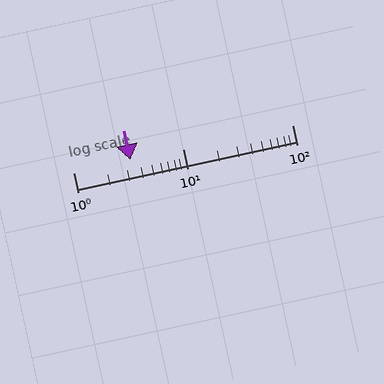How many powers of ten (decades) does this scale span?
The scale spans 2 decades, from 1 to 100.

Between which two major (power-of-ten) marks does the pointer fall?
The pointer is between 1 and 10.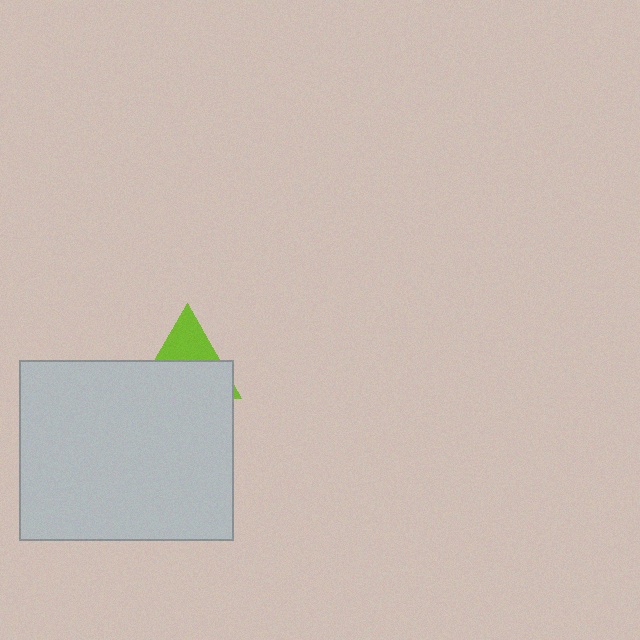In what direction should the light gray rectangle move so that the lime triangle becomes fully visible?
The light gray rectangle should move down. That is the shortest direction to clear the overlap and leave the lime triangle fully visible.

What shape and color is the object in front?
The object in front is a light gray rectangle.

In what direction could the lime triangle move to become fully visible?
The lime triangle could move up. That would shift it out from behind the light gray rectangle entirely.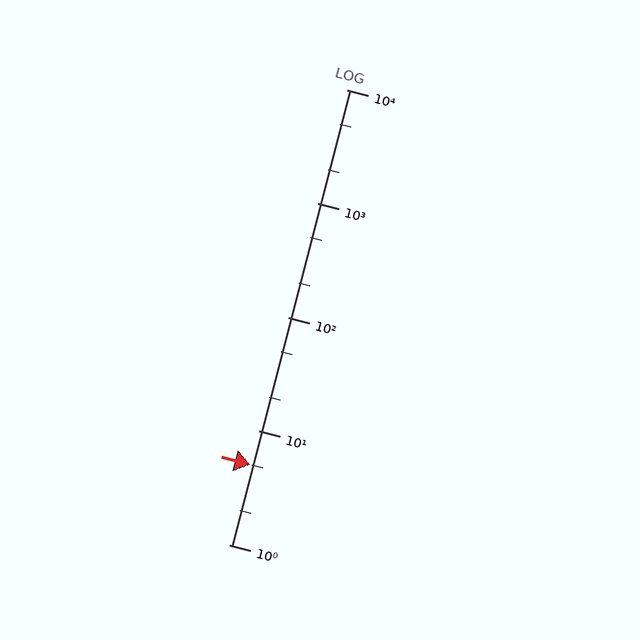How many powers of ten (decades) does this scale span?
The scale spans 4 decades, from 1 to 10000.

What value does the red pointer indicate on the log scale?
The pointer indicates approximately 5.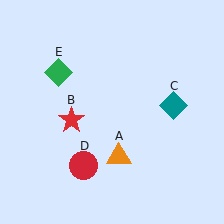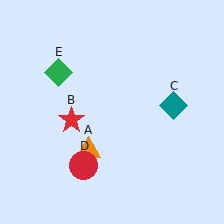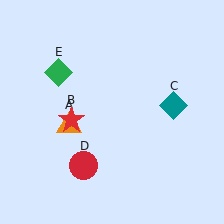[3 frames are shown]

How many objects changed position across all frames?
1 object changed position: orange triangle (object A).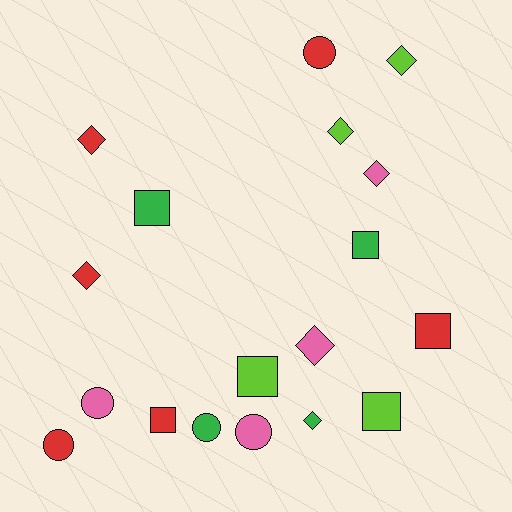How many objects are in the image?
There are 18 objects.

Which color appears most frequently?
Red, with 6 objects.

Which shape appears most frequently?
Diamond, with 7 objects.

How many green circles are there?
There is 1 green circle.